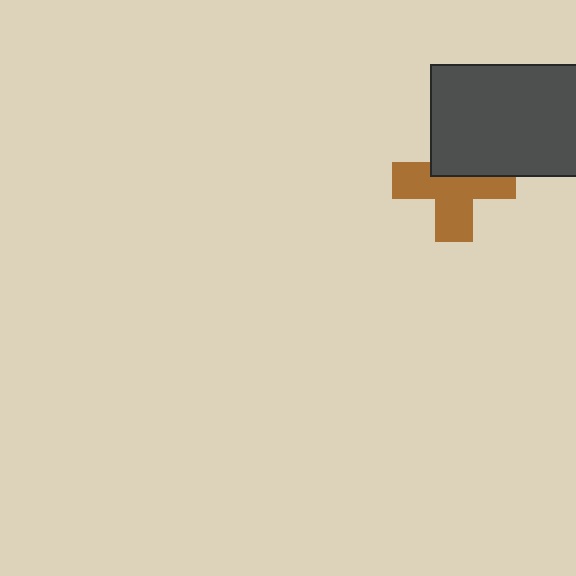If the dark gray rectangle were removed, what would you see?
You would see the complete brown cross.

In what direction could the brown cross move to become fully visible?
The brown cross could move down. That would shift it out from behind the dark gray rectangle entirely.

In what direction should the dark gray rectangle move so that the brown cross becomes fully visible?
The dark gray rectangle should move up. That is the shortest direction to clear the overlap and leave the brown cross fully visible.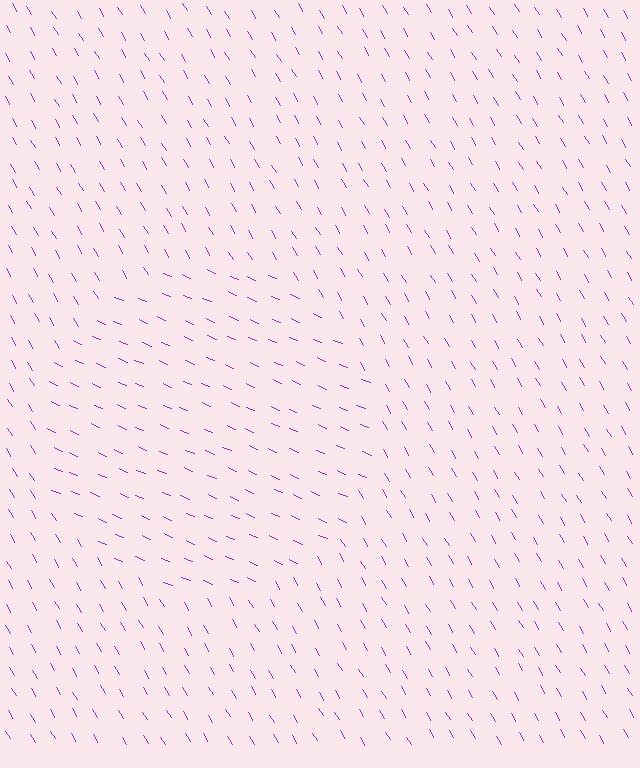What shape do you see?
I see a circle.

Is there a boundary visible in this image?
Yes, there is a texture boundary formed by a change in line orientation.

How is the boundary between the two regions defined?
The boundary is defined purely by a change in line orientation (approximately 36 degrees difference). All lines are the same color and thickness.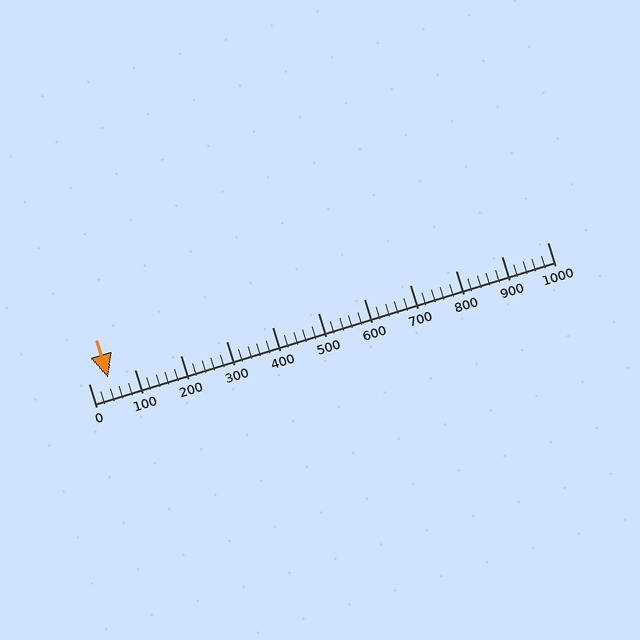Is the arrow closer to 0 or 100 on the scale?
The arrow is closer to 0.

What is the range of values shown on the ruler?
The ruler shows values from 0 to 1000.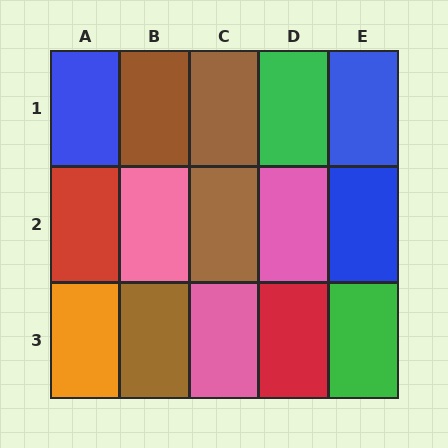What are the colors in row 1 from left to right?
Blue, brown, brown, green, blue.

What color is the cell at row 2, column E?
Blue.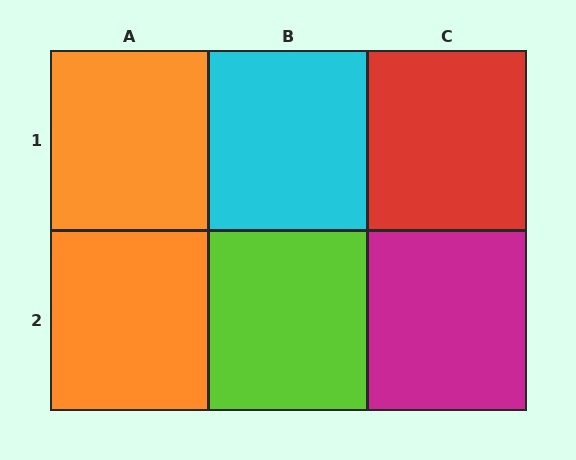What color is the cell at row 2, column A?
Orange.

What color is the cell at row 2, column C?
Magenta.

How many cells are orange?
2 cells are orange.